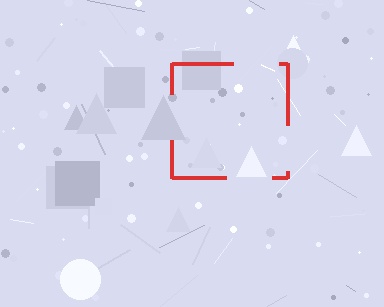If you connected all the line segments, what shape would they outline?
They would outline a square.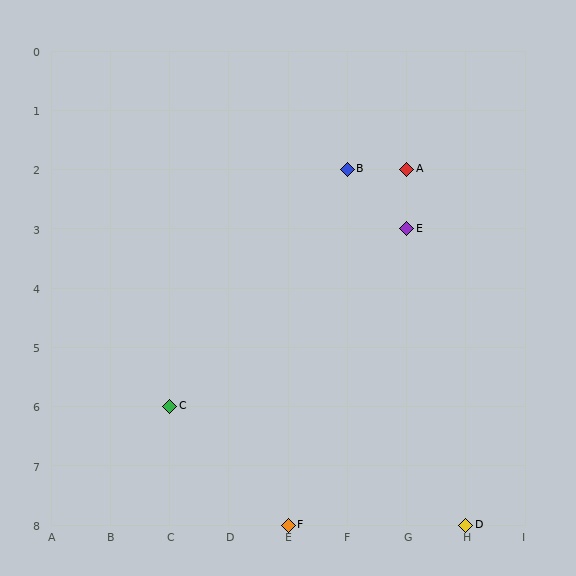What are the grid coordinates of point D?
Point D is at grid coordinates (H, 8).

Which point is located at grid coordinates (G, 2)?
Point A is at (G, 2).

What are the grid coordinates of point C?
Point C is at grid coordinates (C, 6).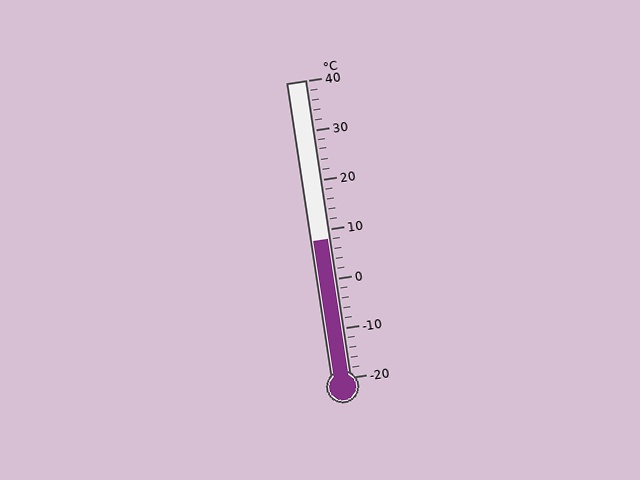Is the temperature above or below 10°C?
The temperature is below 10°C.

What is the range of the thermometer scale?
The thermometer scale ranges from -20°C to 40°C.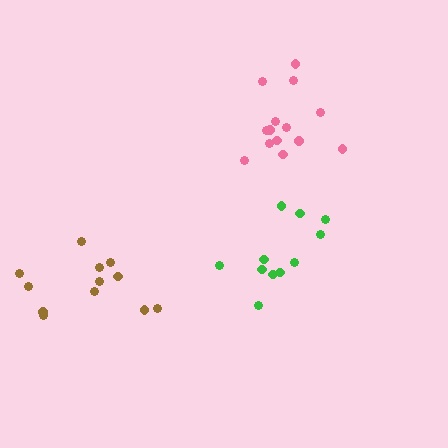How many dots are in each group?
Group 1: 12 dots, Group 2: 11 dots, Group 3: 14 dots (37 total).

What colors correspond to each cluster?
The clusters are colored: brown, green, pink.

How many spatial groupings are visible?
There are 3 spatial groupings.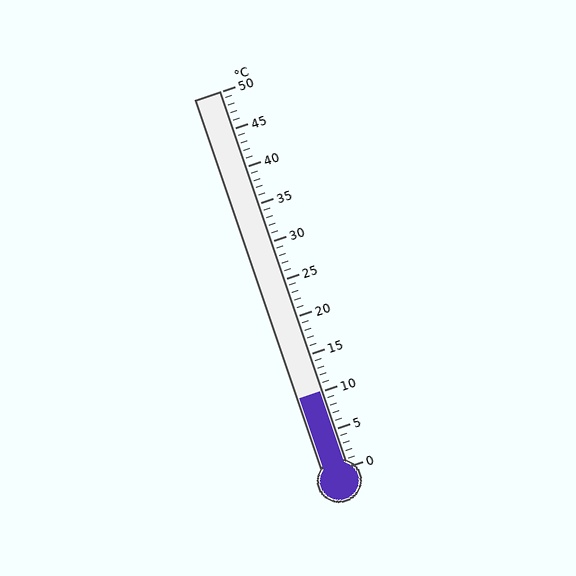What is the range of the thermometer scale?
The thermometer scale ranges from 0°C to 50°C.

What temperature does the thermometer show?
The thermometer shows approximately 10°C.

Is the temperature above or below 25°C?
The temperature is below 25°C.